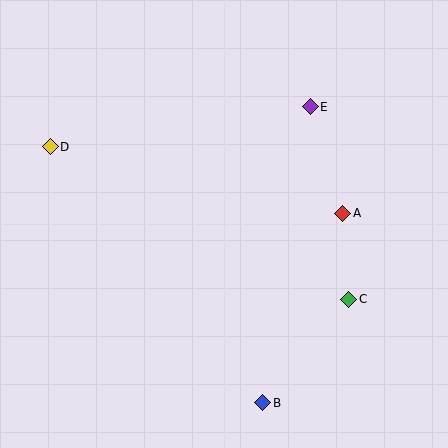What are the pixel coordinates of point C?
Point C is at (349, 299).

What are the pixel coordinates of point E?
Point E is at (310, 107).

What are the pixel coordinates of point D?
Point D is at (50, 147).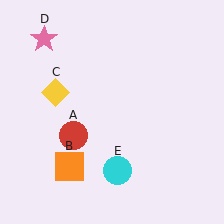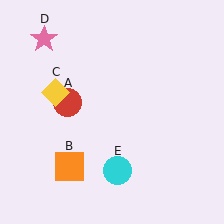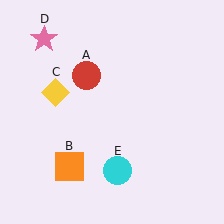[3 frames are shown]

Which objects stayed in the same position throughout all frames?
Orange square (object B) and yellow diamond (object C) and pink star (object D) and cyan circle (object E) remained stationary.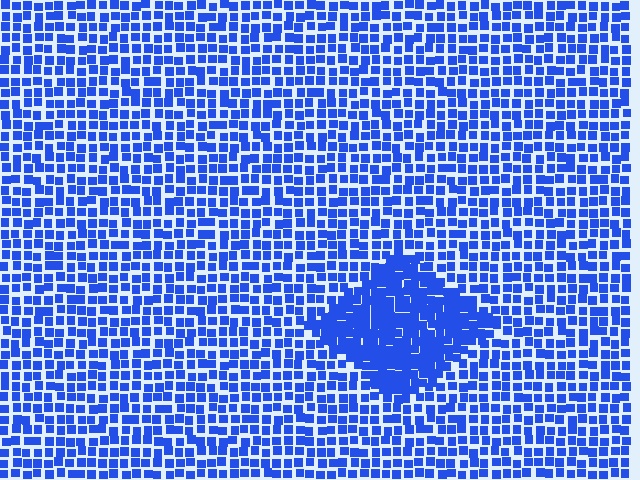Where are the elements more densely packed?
The elements are more densely packed inside the diamond boundary.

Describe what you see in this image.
The image contains small blue elements arranged at two different densities. A diamond-shaped region is visible where the elements are more densely packed than the surrounding area.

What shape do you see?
I see a diamond.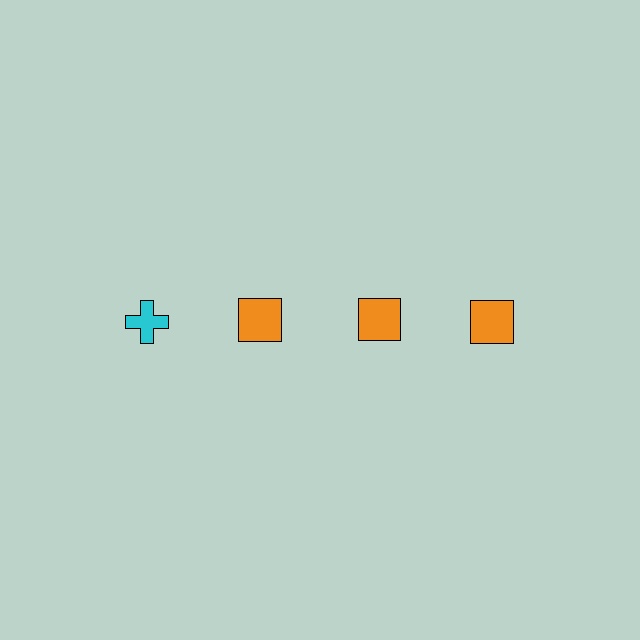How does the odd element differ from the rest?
It differs in both color (cyan instead of orange) and shape (cross instead of square).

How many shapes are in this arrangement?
There are 4 shapes arranged in a grid pattern.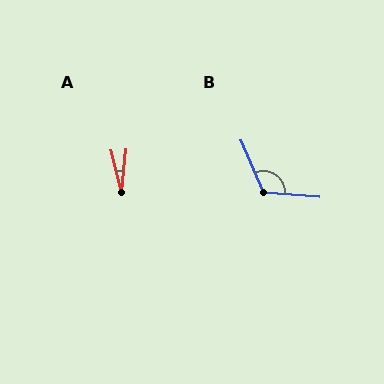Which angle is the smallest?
A, at approximately 21 degrees.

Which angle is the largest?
B, at approximately 118 degrees.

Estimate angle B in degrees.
Approximately 118 degrees.